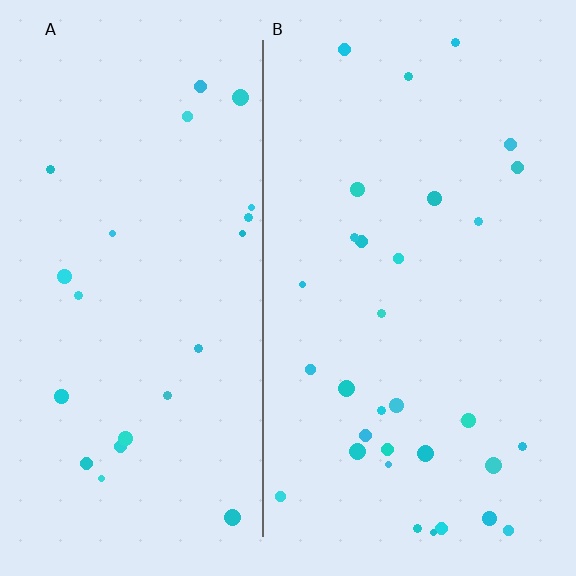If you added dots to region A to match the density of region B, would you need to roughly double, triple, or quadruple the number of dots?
Approximately double.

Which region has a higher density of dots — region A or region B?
B (the right).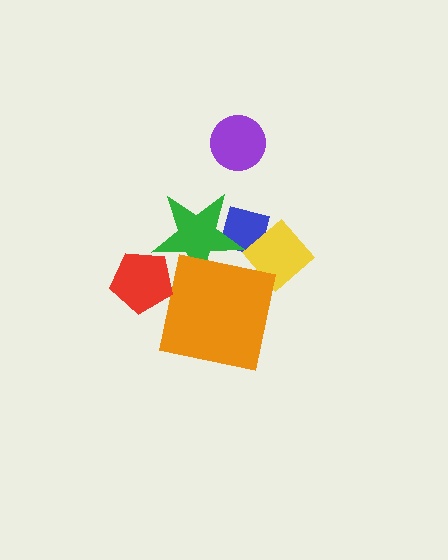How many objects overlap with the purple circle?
0 objects overlap with the purple circle.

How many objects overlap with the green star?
3 objects overlap with the green star.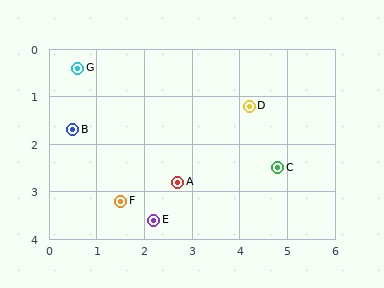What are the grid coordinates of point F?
Point F is at approximately (1.5, 3.2).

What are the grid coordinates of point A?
Point A is at approximately (2.7, 2.8).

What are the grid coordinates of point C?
Point C is at approximately (4.8, 2.5).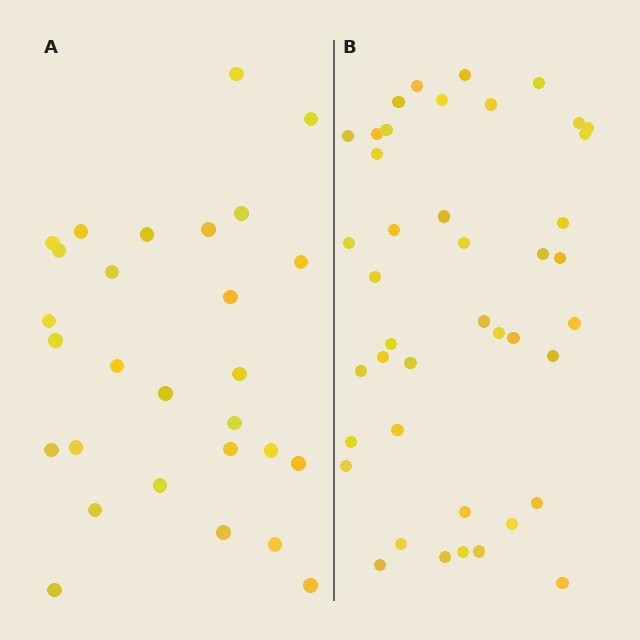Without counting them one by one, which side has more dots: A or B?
Region B (the right region) has more dots.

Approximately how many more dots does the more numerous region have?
Region B has approximately 15 more dots than region A.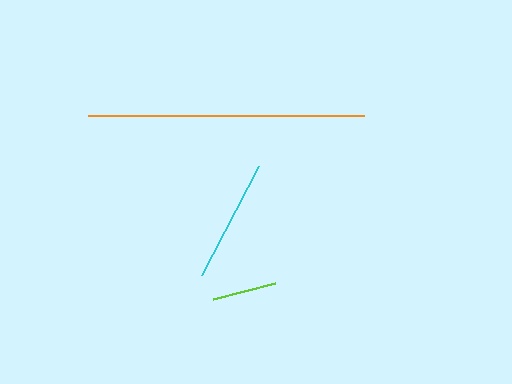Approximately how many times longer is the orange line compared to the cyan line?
The orange line is approximately 2.2 times the length of the cyan line.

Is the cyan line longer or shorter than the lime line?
The cyan line is longer than the lime line.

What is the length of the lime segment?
The lime segment is approximately 64 pixels long.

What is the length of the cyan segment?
The cyan segment is approximately 123 pixels long.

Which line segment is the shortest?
The lime line is the shortest at approximately 64 pixels.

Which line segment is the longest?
The orange line is the longest at approximately 276 pixels.